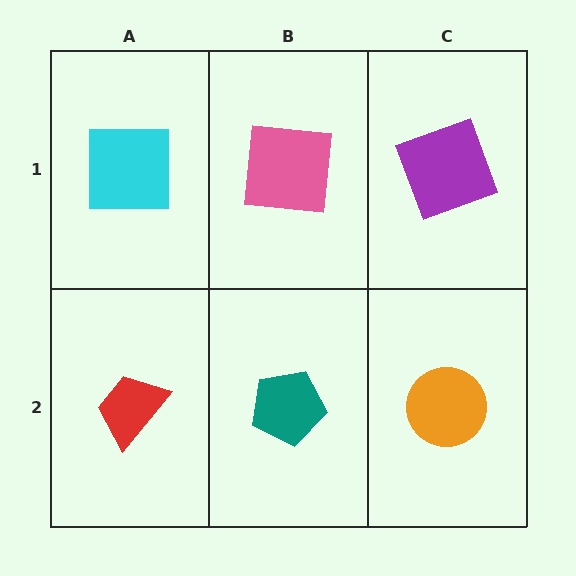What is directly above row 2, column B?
A pink square.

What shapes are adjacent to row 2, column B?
A pink square (row 1, column B), a red trapezoid (row 2, column A), an orange circle (row 2, column C).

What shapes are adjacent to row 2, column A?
A cyan square (row 1, column A), a teal pentagon (row 2, column B).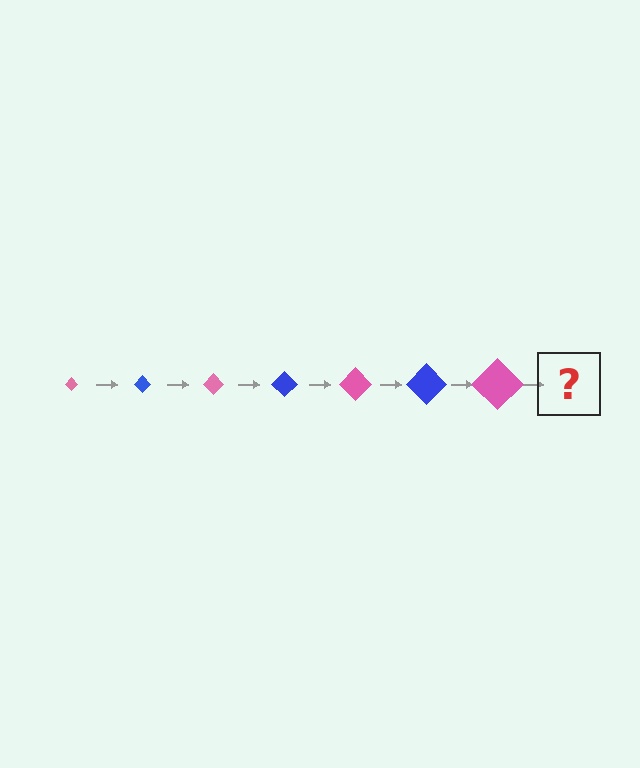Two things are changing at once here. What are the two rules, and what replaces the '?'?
The two rules are that the diamond grows larger each step and the color cycles through pink and blue. The '?' should be a blue diamond, larger than the previous one.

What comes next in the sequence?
The next element should be a blue diamond, larger than the previous one.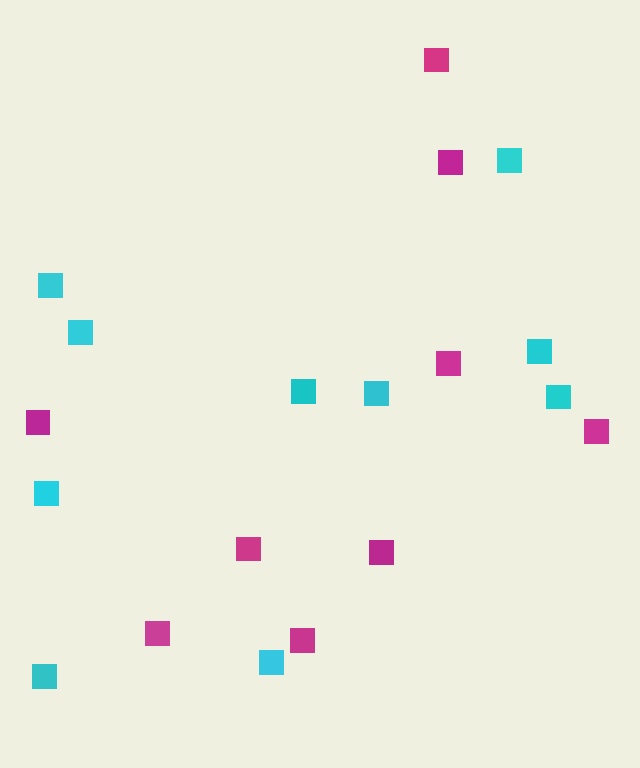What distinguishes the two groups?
There are 2 groups: one group of magenta squares (9) and one group of cyan squares (10).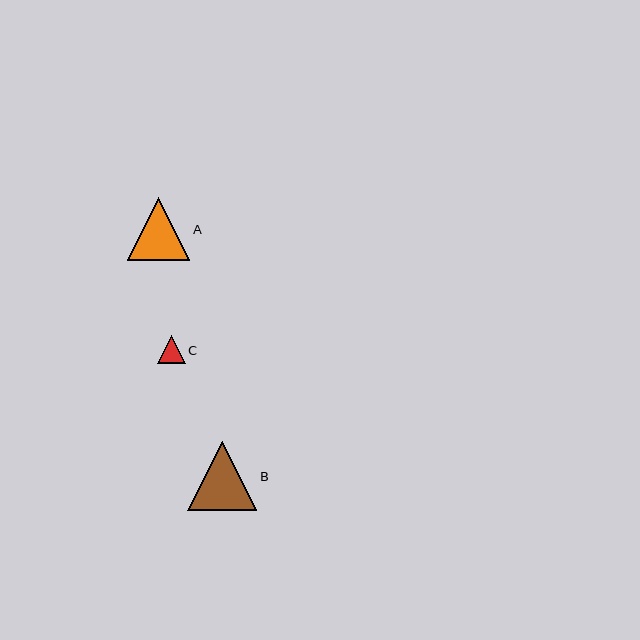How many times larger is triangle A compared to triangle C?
Triangle A is approximately 2.3 times the size of triangle C.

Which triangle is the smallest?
Triangle C is the smallest with a size of approximately 28 pixels.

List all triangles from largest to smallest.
From largest to smallest: B, A, C.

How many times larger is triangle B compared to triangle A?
Triangle B is approximately 1.1 times the size of triangle A.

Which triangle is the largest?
Triangle B is the largest with a size of approximately 69 pixels.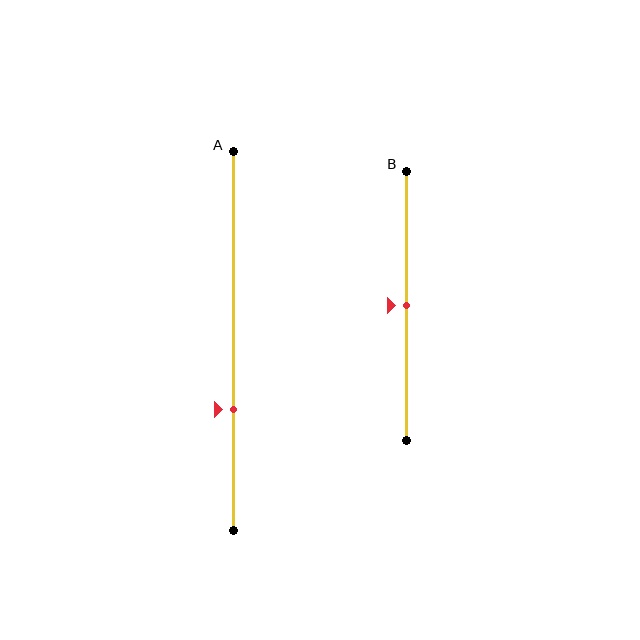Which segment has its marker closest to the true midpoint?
Segment B has its marker closest to the true midpoint.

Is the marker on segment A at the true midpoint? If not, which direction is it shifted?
No, the marker on segment A is shifted downward by about 18% of the segment length.